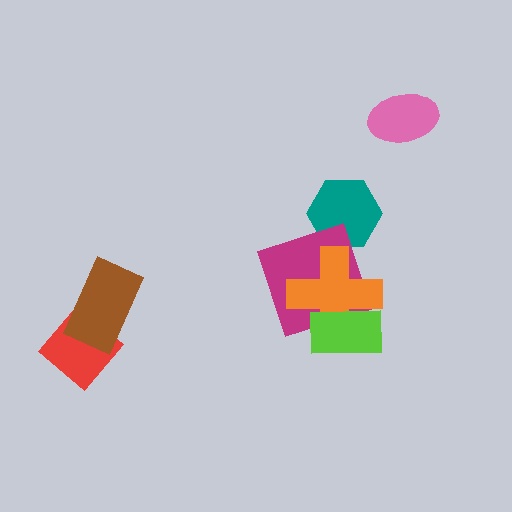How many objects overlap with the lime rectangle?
2 objects overlap with the lime rectangle.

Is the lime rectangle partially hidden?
No, no other shape covers it.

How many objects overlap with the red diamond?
1 object overlaps with the red diamond.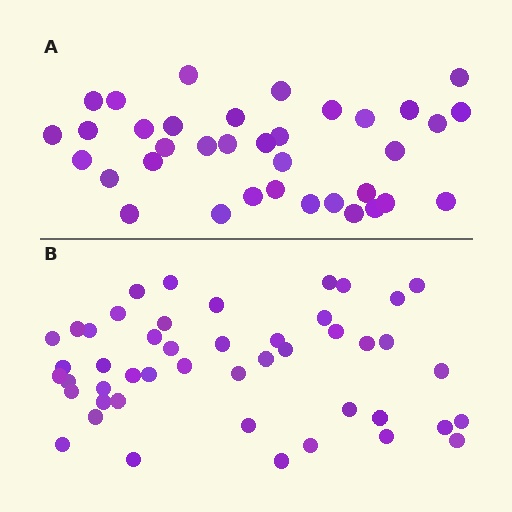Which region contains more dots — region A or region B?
Region B (the bottom region) has more dots.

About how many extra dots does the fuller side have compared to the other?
Region B has roughly 12 or so more dots than region A.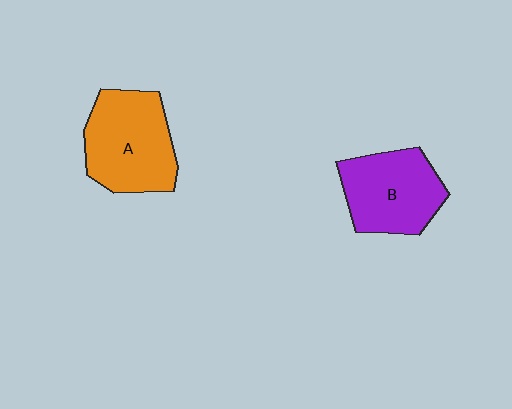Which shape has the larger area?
Shape A (orange).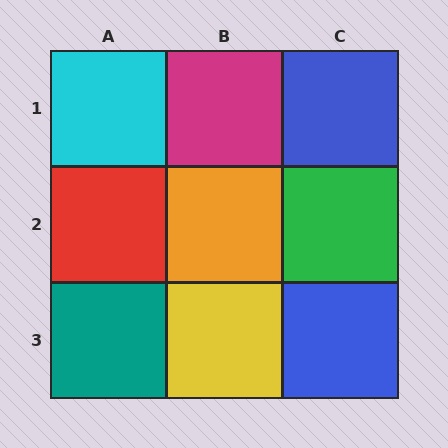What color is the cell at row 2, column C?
Green.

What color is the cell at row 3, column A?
Teal.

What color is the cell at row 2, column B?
Orange.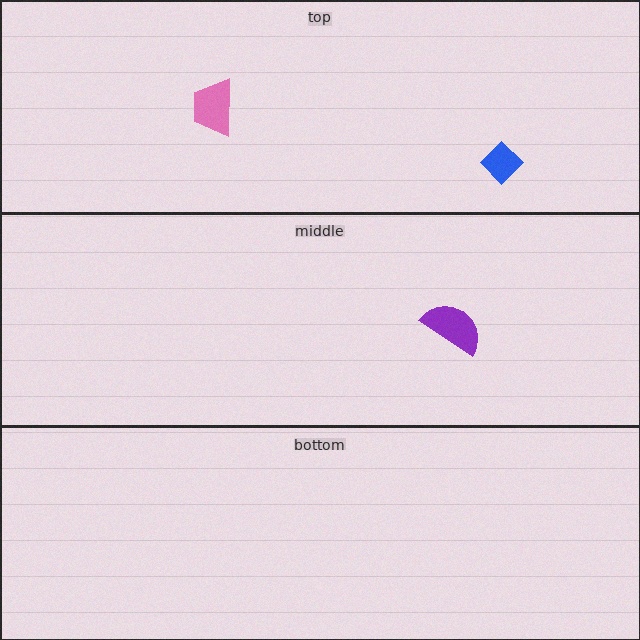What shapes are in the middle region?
The purple semicircle.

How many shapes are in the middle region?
1.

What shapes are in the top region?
The blue diamond, the pink trapezoid.